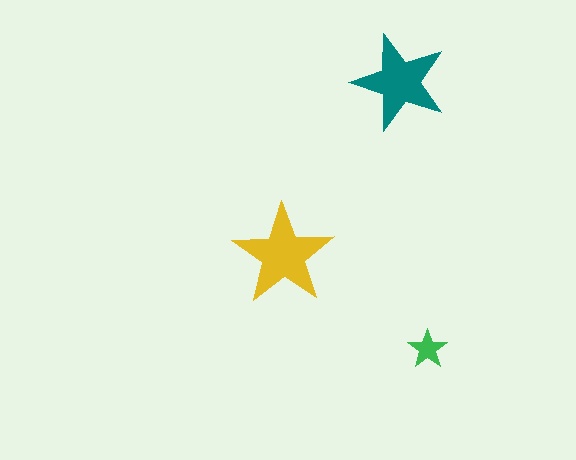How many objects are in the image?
There are 3 objects in the image.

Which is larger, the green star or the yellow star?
The yellow one.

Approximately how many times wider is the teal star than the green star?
About 2.5 times wider.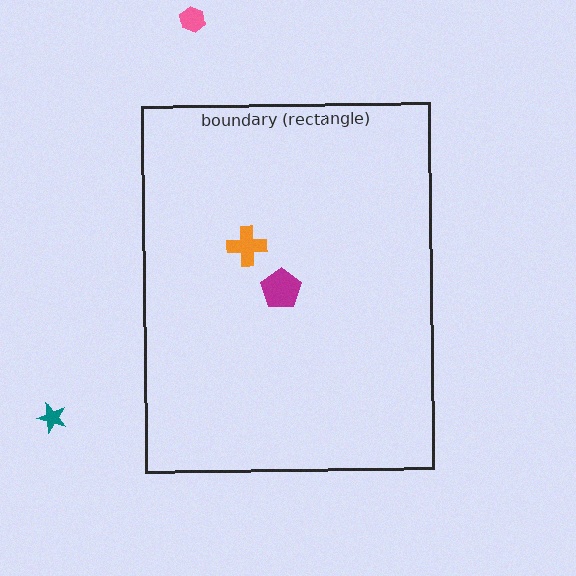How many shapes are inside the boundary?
2 inside, 2 outside.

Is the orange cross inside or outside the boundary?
Inside.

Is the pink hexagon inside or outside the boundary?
Outside.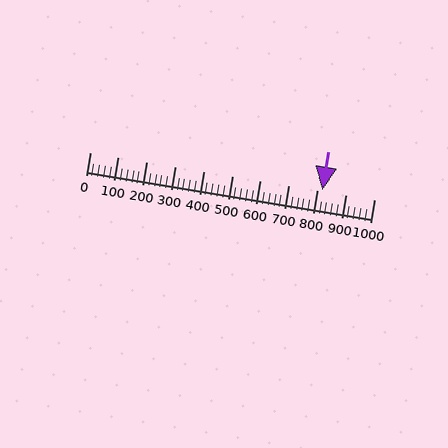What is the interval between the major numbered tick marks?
The major tick marks are spaced 100 units apart.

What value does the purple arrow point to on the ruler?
The purple arrow points to approximately 817.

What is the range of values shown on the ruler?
The ruler shows values from 0 to 1000.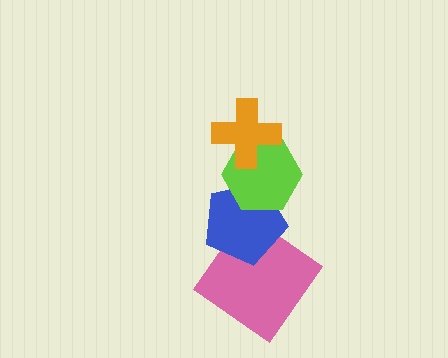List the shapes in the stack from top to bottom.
From top to bottom: the orange cross, the lime hexagon, the blue pentagon, the pink diamond.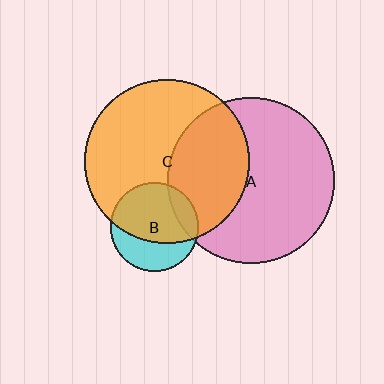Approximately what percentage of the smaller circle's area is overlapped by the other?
Approximately 15%.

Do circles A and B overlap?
Yes.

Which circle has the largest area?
Circle A (pink).